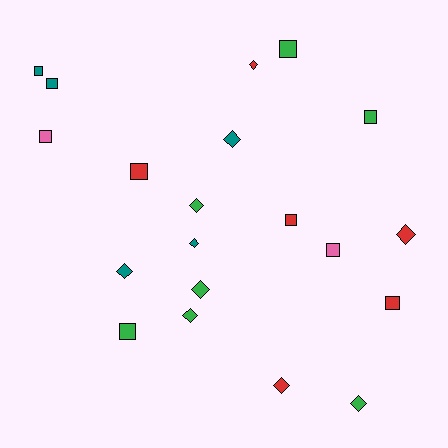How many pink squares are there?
There are 2 pink squares.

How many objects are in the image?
There are 20 objects.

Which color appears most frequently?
Green, with 7 objects.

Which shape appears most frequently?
Diamond, with 10 objects.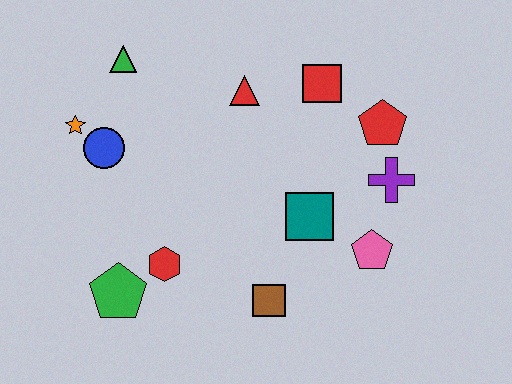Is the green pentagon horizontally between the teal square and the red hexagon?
No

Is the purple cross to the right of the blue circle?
Yes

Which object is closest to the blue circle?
The orange star is closest to the blue circle.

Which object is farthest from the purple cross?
The orange star is farthest from the purple cross.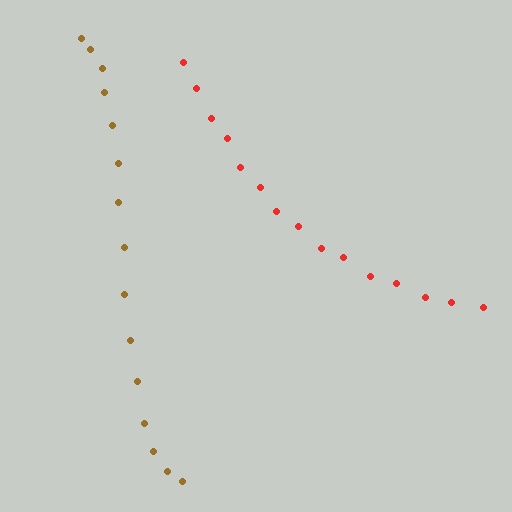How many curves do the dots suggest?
There are 2 distinct paths.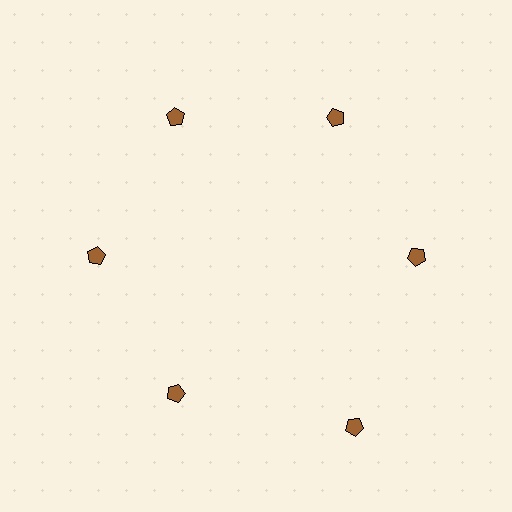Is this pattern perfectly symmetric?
No. The 6 brown pentagons are arranged in a ring, but one element near the 5 o'clock position is pushed outward from the center, breaking the 6-fold rotational symmetry.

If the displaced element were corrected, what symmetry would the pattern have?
It would have 6-fold rotational symmetry — the pattern would map onto itself every 60 degrees.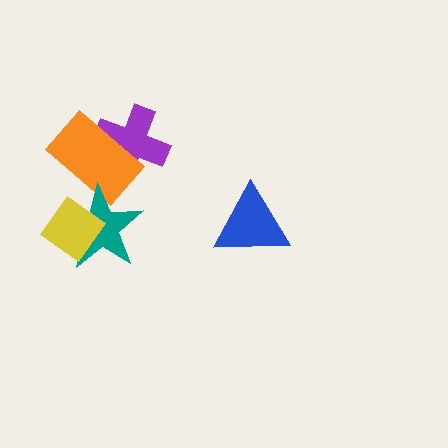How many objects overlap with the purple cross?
1 object overlaps with the purple cross.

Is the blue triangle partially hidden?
No, no other shape covers it.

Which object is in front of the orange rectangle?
The teal star is in front of the orange rectangle.